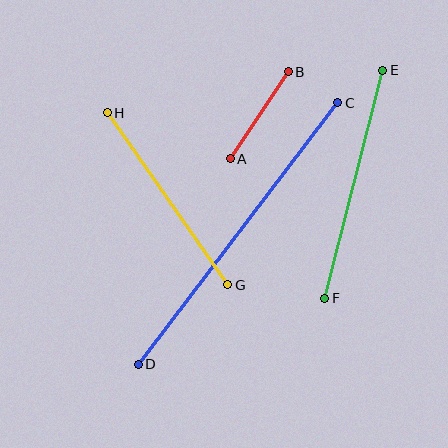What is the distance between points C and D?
The distance is approximately 329 pixels.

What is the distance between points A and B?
The distance is approximately 105 pixels.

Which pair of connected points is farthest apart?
Points C and D are farthest apart.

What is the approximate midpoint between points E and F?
The midpoint is at approximately (354, 184) pixels.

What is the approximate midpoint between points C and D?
The midpoint is at approximately (238, 233) pixels.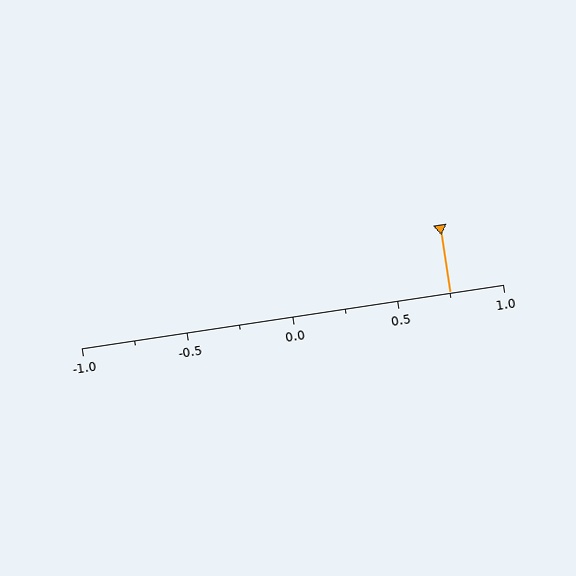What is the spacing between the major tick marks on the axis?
The major ticks are spaced 0.5 apart.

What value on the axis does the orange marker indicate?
The marker indicates approximately 0.75.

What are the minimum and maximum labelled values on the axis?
The axis runs from -1.0 to 1.0.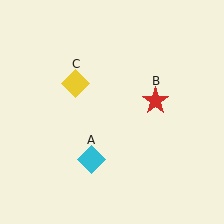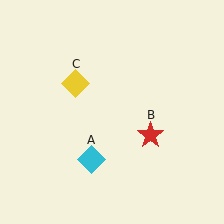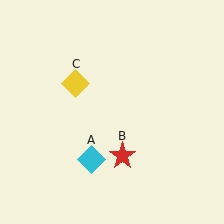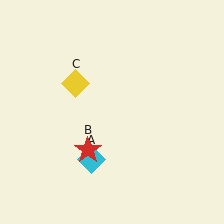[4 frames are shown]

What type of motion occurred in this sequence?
The red star (object B) rotated clockwise around the center of the scene.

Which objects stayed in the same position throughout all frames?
Cyan diamond (object A) and yellow diamond (object C) remained stationary.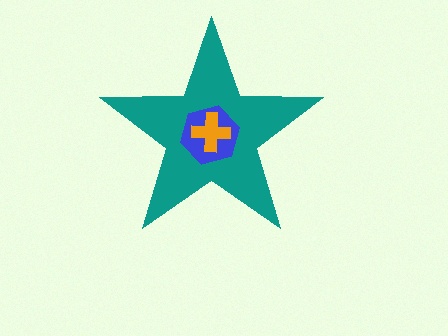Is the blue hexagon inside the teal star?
Yes.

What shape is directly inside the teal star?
The blue hexagon.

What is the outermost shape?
The teal star.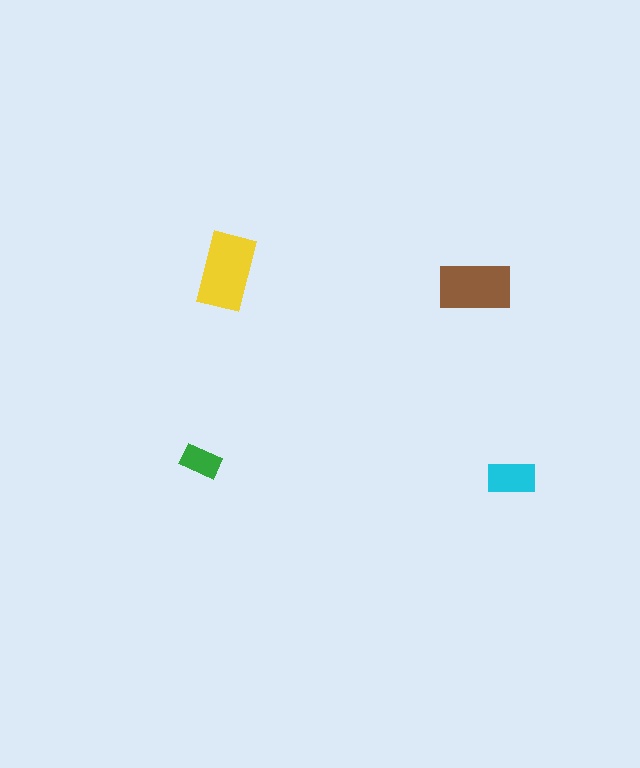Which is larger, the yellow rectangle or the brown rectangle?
The yellow one.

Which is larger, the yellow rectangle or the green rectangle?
The yellow one.